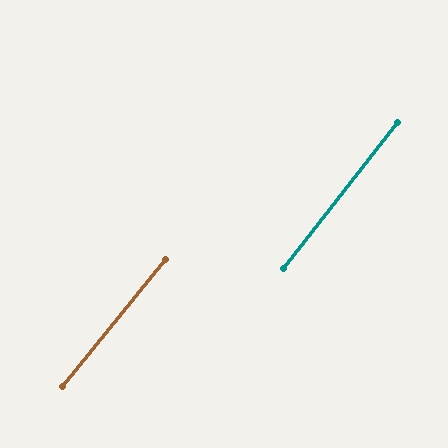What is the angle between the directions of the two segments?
Approximately 1 degree.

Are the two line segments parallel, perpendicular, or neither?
Parallel — their directions differ by only 1.5°.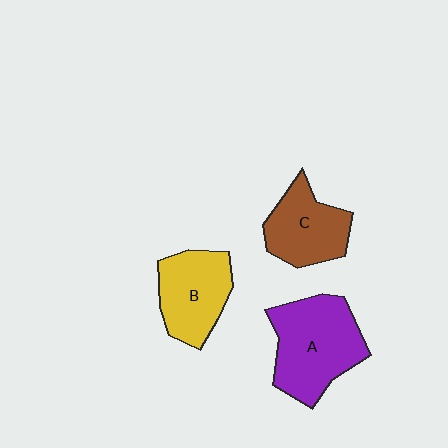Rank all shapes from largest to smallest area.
From largest to smallest: A (purple), B (yellow), C (brown).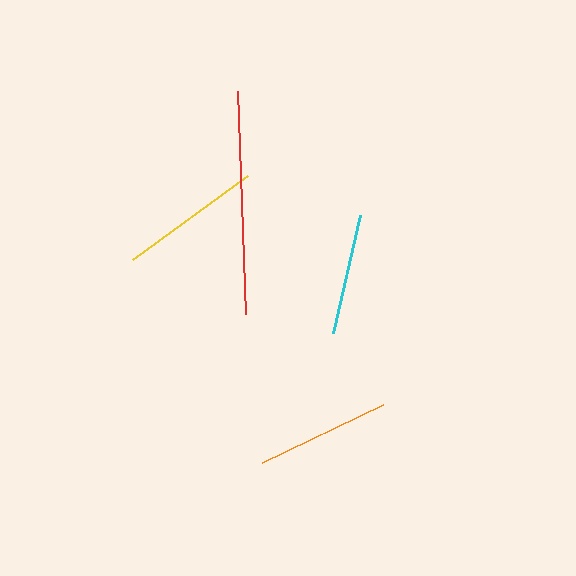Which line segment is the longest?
The red line is the longest at approximately 223 pixels.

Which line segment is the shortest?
The cyan line is the shortest at approximately 121 pixels.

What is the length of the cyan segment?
The cyan segment is approximately 121 pixels long.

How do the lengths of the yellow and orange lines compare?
The yellow and orange lines are approximately the same length.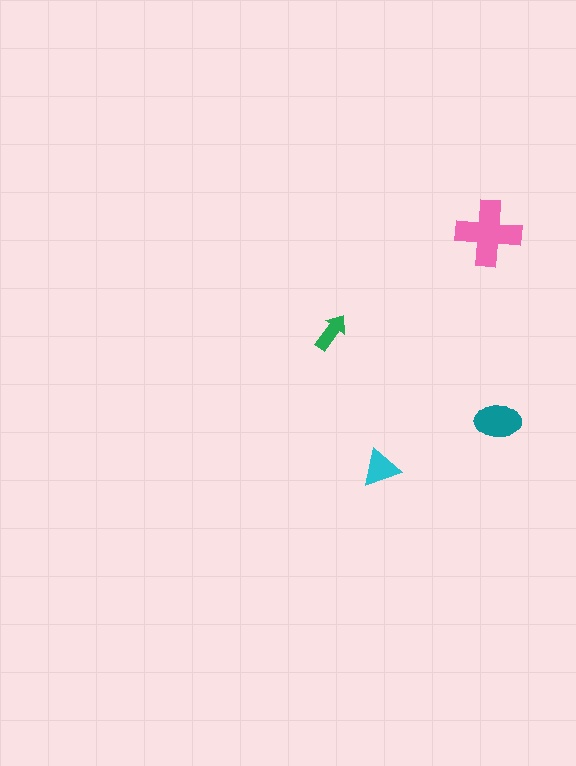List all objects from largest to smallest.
The pink cross, the teal ellipse, the cyan triangle, the green arrow.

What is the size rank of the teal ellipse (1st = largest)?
2nd.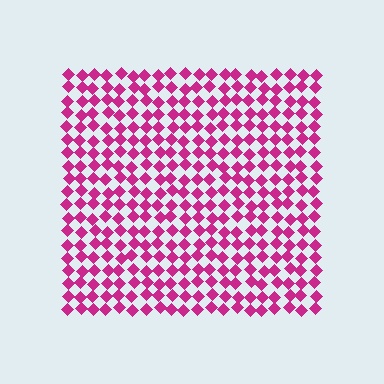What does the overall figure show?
The overall figure shows a square.